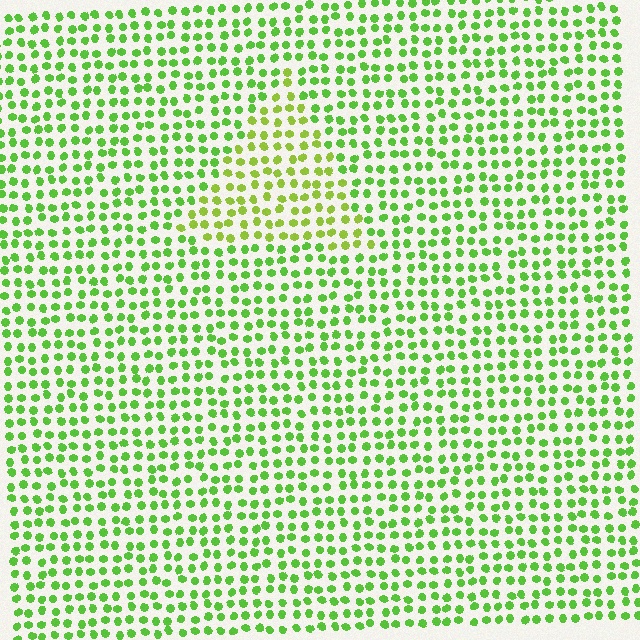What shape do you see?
I see a triangle.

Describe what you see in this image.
The image is filled with small lime elements in a uniform arrangement. A triangle-shaped region is visible where the elements are tinted to a slightly different hue, forming a subtle color boundary.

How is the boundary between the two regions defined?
The boundary is defined purely by a slight shift in hue (about 25 degrees). Spacing, size, and orientation are identical on both sides.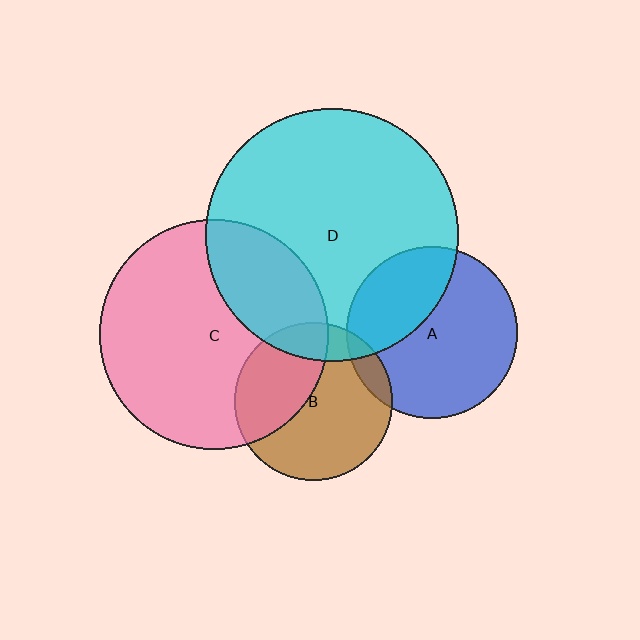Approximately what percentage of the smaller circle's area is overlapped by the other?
Approximately 25%.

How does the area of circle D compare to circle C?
Approximately 1.2 times.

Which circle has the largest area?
Circle D (cyan).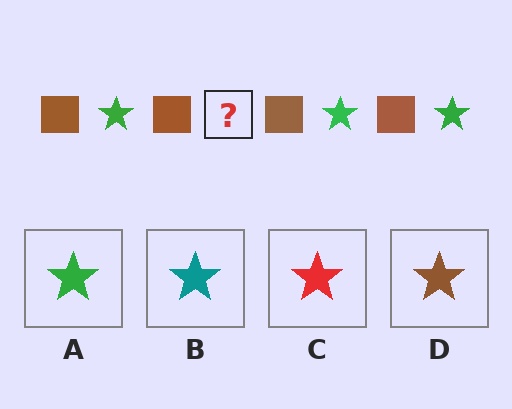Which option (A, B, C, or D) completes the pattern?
A.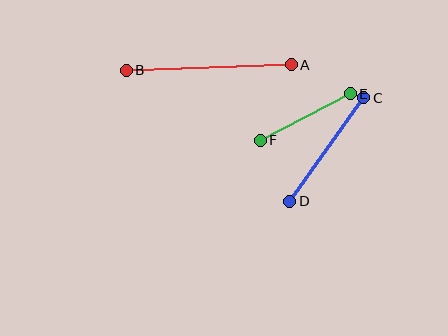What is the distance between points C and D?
The distance is approximately 127 pixels.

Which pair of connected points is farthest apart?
Points A and B are farthest apart.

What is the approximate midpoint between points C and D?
The midpoint is at approximately (327, 149) pixels.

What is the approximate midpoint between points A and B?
The midpoint is at approximately (209, 67) pixels.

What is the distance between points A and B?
The distance is approximately 165 pixels.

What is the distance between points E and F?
The distance is approximately 101 pixels.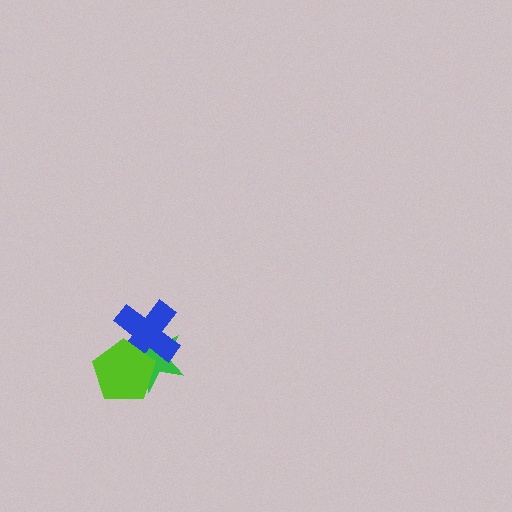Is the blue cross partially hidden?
Yes, it is partially covered by another shape.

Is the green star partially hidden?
Yes, it is partially covered by another shape.